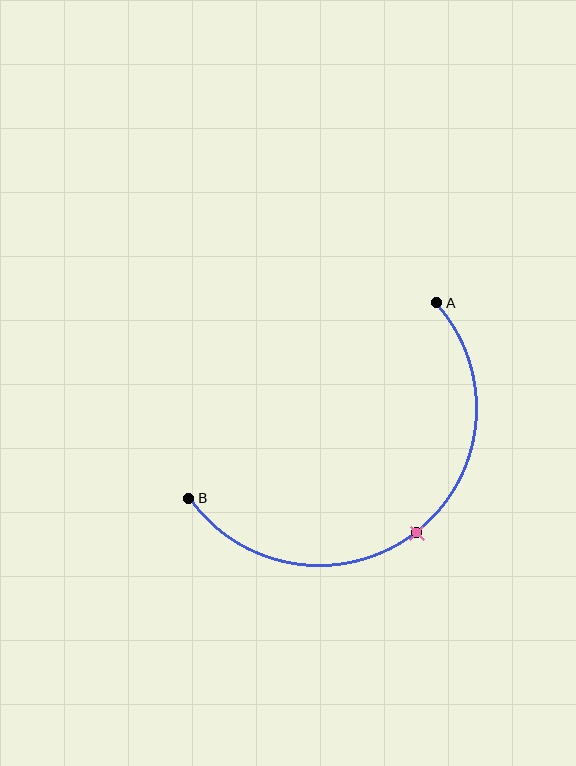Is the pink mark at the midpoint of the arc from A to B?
Yes. The pink mark lies on the arc at equal arc-length from both A and B — it is the arc midpoint.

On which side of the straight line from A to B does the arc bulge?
The arc bulges below and to the right of the straight line connecting A and B.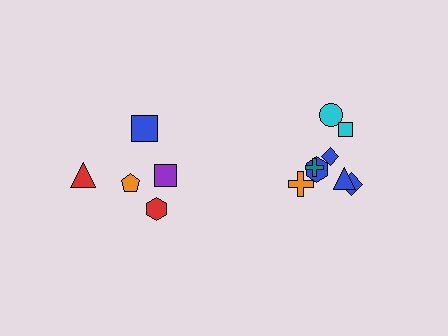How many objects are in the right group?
There are 8 objects.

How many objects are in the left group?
There are 5 objects.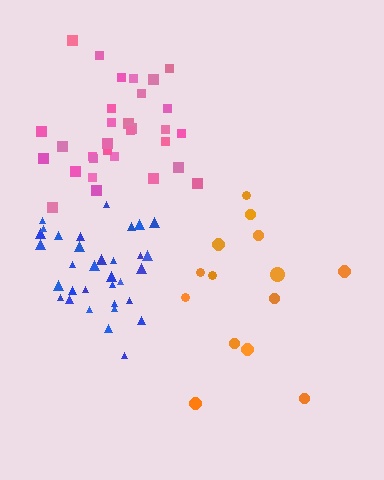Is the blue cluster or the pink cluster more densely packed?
Blue.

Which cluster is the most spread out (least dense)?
Orange.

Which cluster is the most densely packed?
Blue.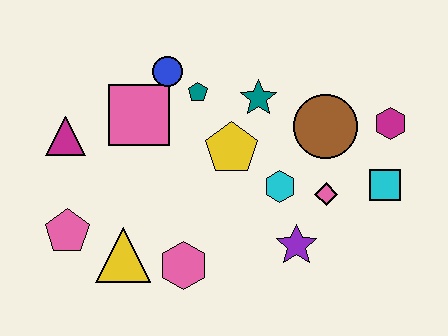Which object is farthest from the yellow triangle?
The magenta hexagon is farthest from the yellow triangle.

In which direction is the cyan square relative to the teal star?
The cyan square is to the right of the teal star.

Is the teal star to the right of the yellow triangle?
Yes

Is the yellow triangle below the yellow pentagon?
Yes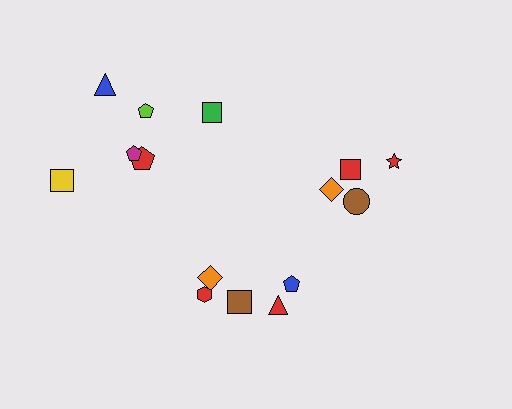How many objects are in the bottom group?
There are 5 objects.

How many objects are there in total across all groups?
There are 15 objects.